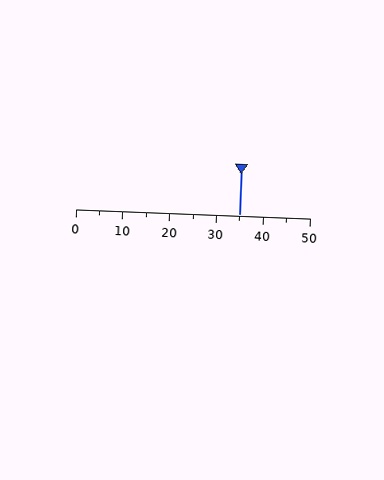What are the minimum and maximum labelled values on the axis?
The axis runs from 0 to 50.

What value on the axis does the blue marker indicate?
The marker indicates approximately 35.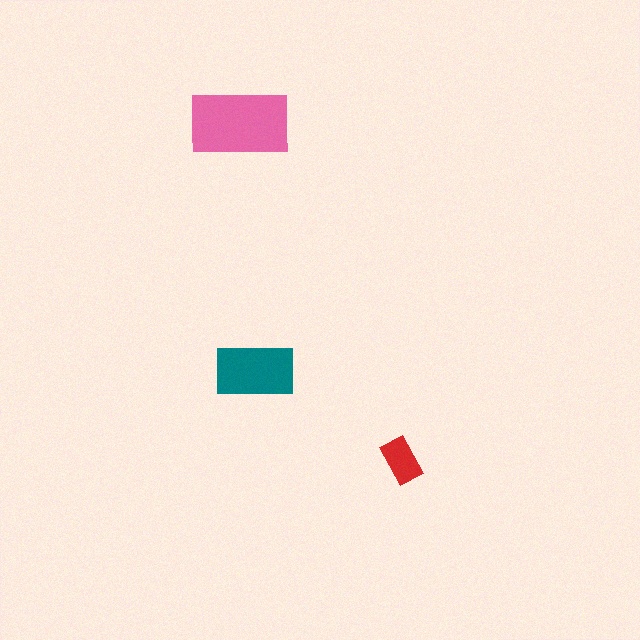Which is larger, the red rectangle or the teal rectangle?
The teal one.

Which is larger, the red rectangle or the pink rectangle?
The pink one.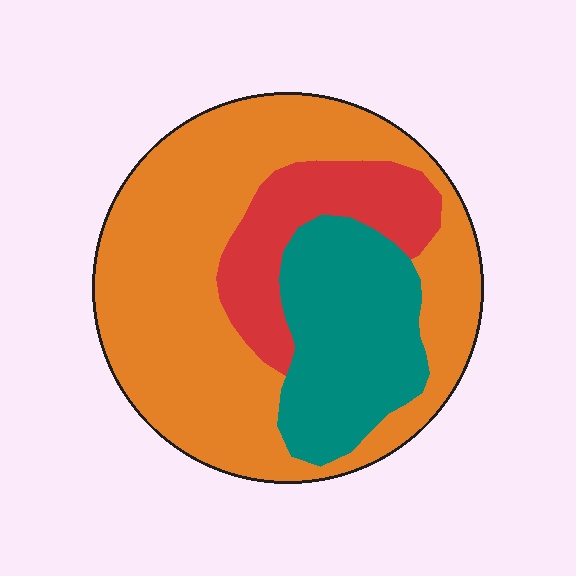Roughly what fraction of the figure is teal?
Teal takes up about one quarter (1/4) of the figure.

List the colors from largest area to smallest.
From largest to smallest: orange, teal, red.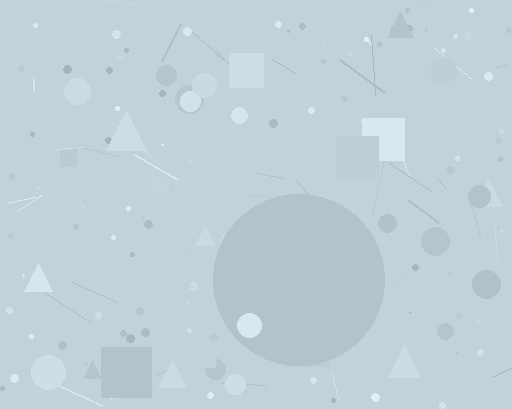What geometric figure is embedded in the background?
A circle is embedded in the background.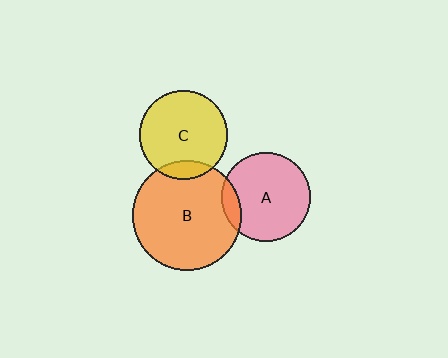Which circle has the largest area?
Circle B (orange).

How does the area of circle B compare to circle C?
Approximately 1.5 times.